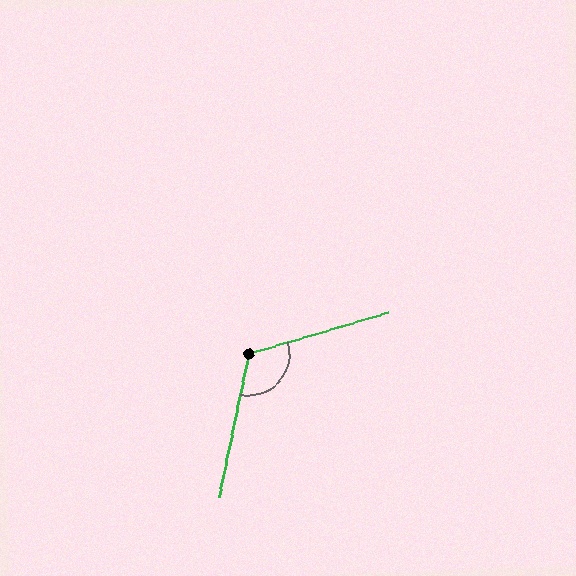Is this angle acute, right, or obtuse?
It is obtuse.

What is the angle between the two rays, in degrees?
Approximately 118 degrees.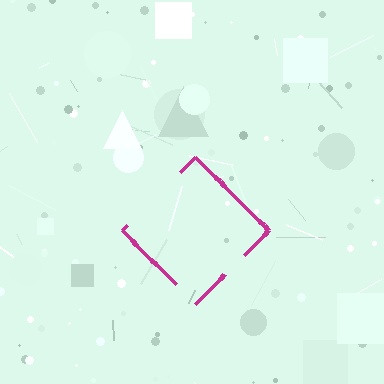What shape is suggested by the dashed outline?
The dashed outline suggests a diamond.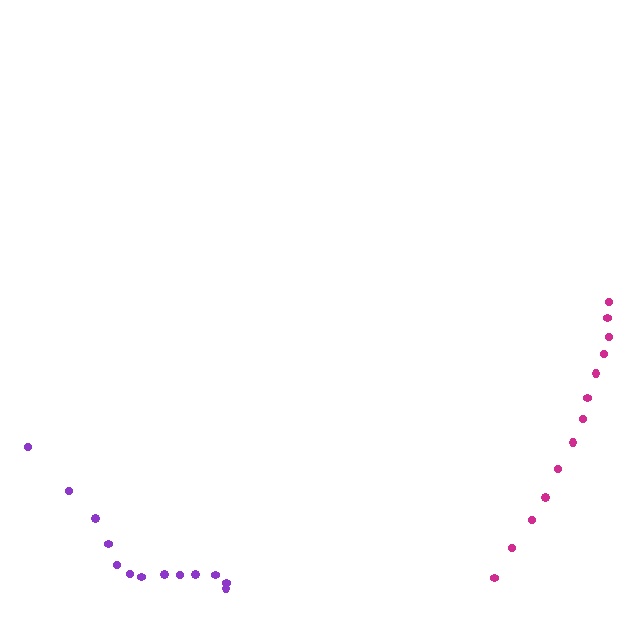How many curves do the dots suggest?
There are 2 distinct paths.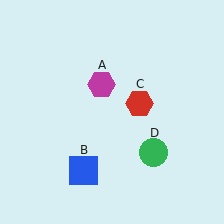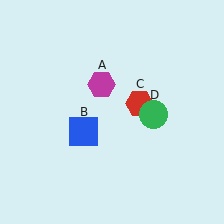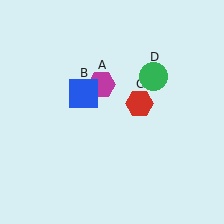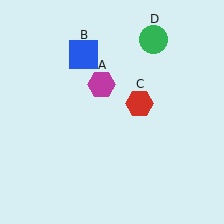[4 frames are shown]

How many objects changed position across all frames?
2 objects changed position: blue square (object B), green circle (object D).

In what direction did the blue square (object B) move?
The blue square (object B) moved up.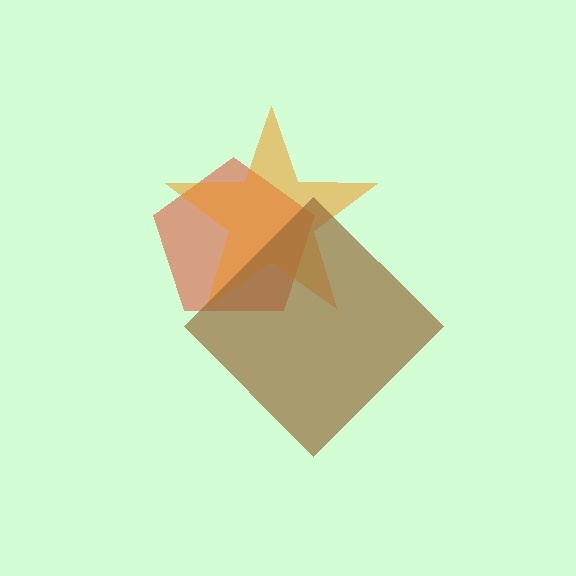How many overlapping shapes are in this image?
There are 3 overlapping shapes in the image.